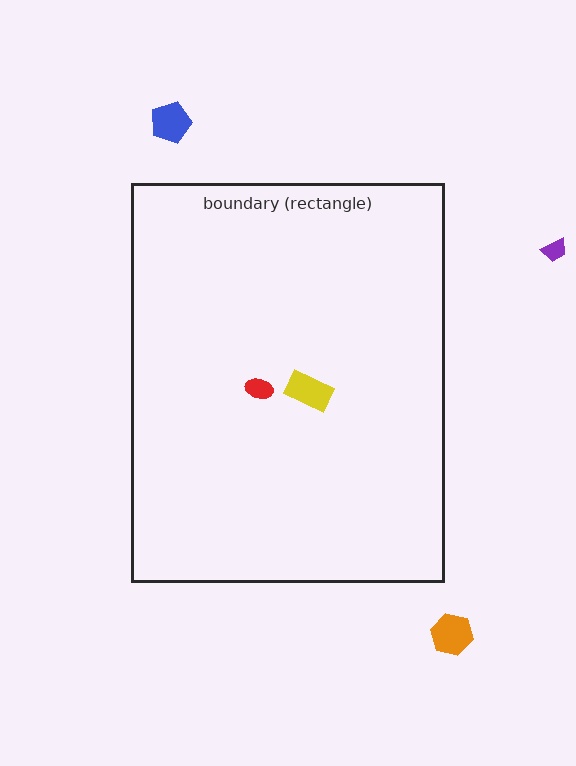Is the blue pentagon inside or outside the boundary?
Outside.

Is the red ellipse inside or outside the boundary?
Inside.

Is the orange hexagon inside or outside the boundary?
Outside.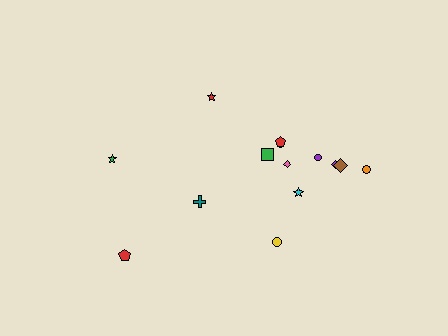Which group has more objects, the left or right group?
The right group.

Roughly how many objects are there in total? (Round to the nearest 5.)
Roughly 15 objects in total.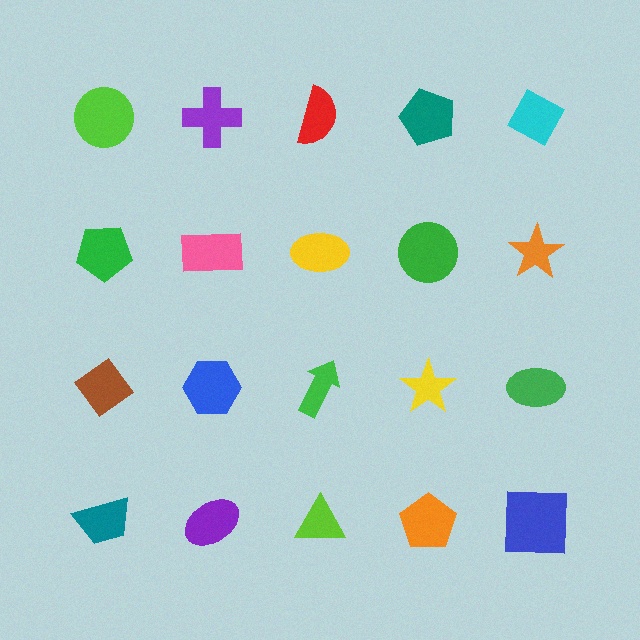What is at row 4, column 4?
An orange pentagon.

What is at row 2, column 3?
A yellow ellipse.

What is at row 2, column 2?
A pink rectangle.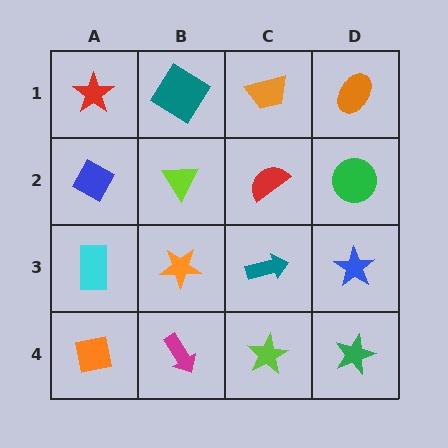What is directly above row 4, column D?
A blue star.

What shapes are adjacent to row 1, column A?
A blue diamond (row 2, column A), a teal diamond (row 1, column B).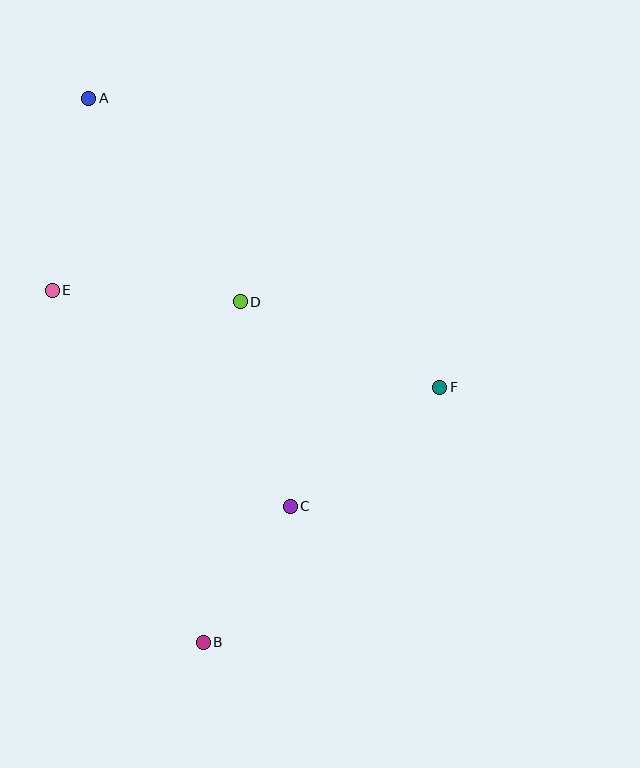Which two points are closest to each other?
Points B and C are closest to each other.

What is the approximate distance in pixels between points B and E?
The distance between B and E is approximately 383 pixels.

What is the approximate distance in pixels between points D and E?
The distance between D and E is approximately 189 pixels.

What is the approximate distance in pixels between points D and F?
The distance between D and F is approximately 217 pixels.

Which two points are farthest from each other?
Points A and B are farthest from each other.